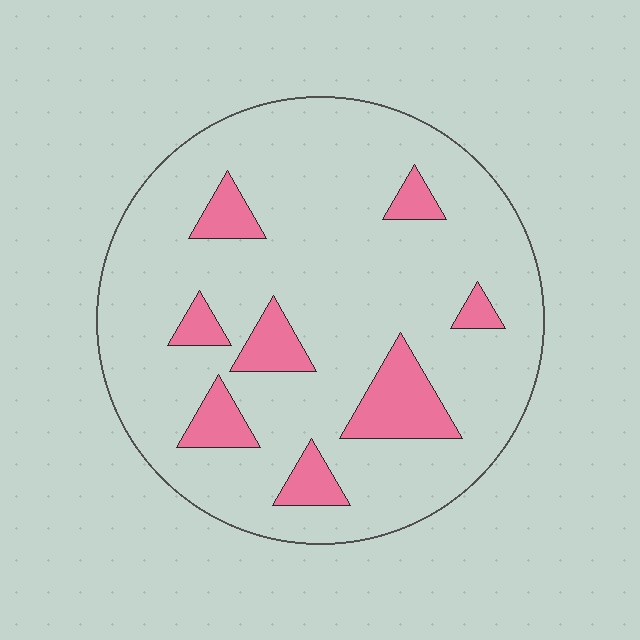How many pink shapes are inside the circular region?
8.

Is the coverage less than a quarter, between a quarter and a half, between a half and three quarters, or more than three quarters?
Less than a quarter.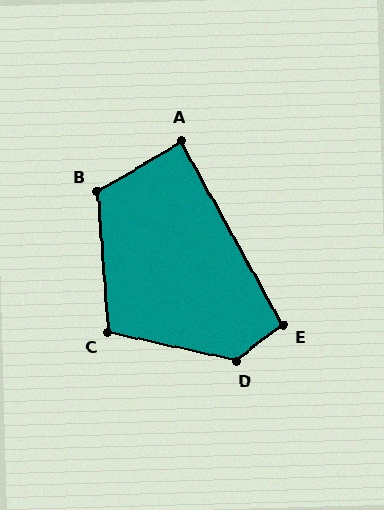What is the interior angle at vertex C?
Approximately 107 degrees (obtuse).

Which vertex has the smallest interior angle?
A, at approximately 88 degrees.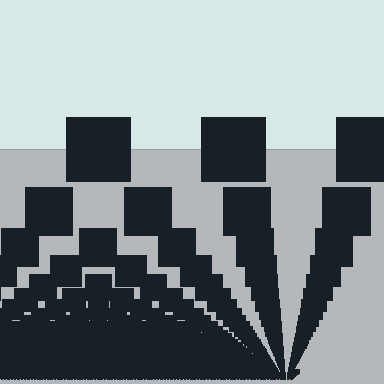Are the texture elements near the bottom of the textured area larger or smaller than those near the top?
Smaller. The gradient is inverted — elements near the bottom are smaller and denser.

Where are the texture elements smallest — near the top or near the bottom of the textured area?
Near the bottom.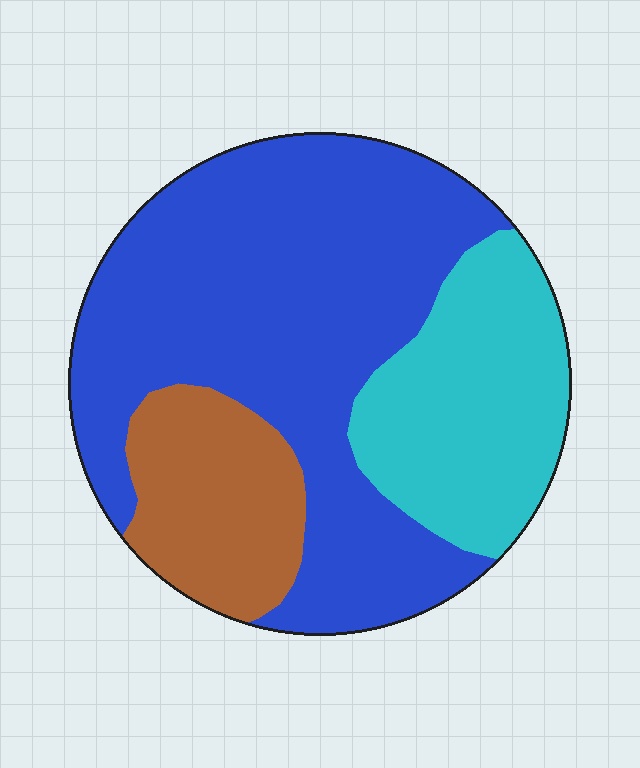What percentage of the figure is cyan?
Cyan covers roughly 25% of the figure.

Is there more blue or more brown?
Blue.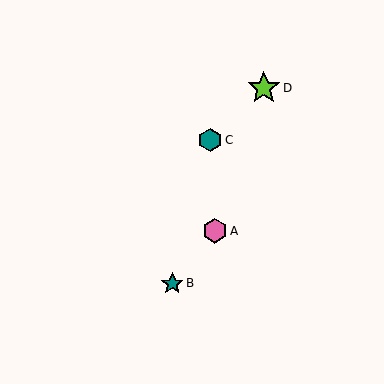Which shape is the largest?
The lime star (labeled D) is the largest.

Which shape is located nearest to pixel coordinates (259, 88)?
The lime star (labeled D) at (264, 88) is nearest to that location.